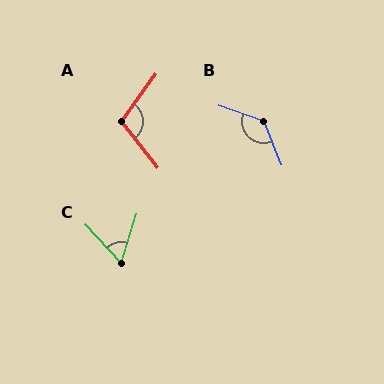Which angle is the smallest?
C, at approximately 60 degrees.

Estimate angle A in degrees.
Approximately 106 degrees.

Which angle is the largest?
B, at approximately 130 degrees.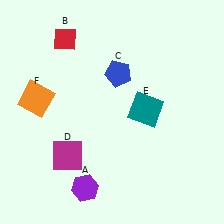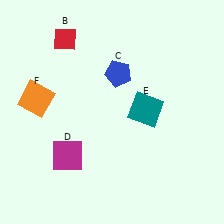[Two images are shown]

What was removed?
The purple hexagon (A) was removed in Image 2.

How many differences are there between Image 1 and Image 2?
There is 1 difference between the two images.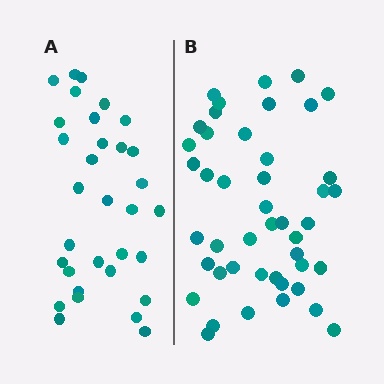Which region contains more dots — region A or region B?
Region B (the right region) has more dots.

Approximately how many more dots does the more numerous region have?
Region B has approximately 15 more dots than region A.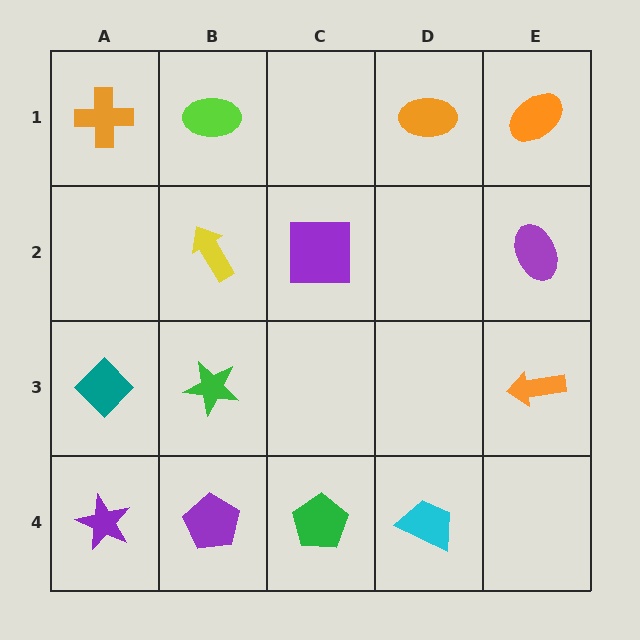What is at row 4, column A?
A purple star.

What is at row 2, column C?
A purple square.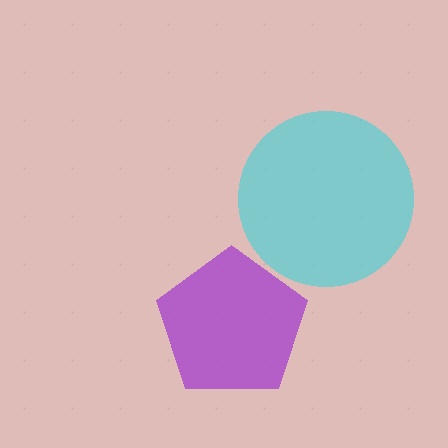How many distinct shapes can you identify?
There are 2 distinct shapes: a purple pentagon, a cyan circle.